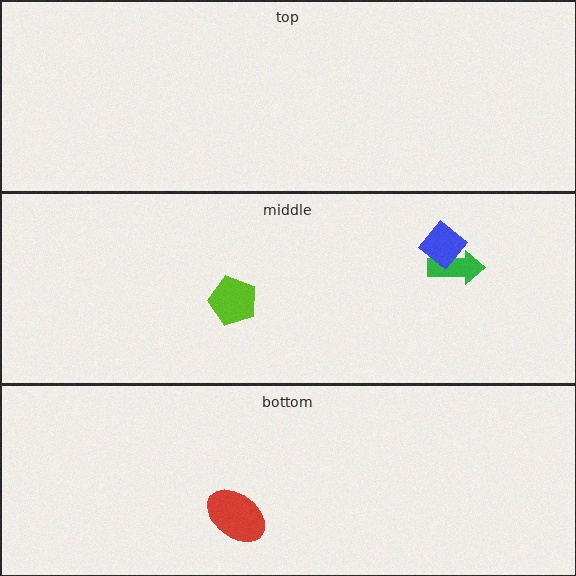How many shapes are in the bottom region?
1.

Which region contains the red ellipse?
The bottom region.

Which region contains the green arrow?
The middle region.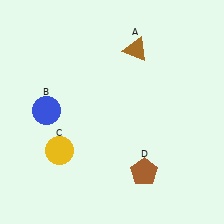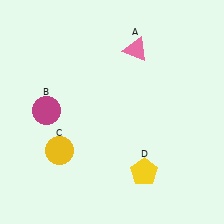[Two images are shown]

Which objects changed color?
A changed from brown to pink. B changed from blue to magenta. D changed from brown to yellow.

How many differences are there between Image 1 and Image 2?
There are 3 differences between the two images.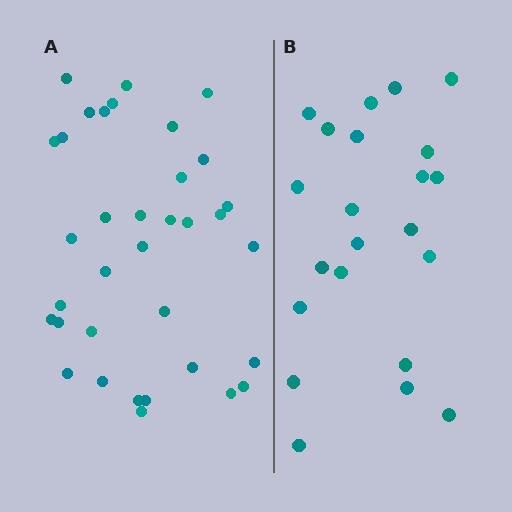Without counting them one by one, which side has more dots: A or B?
Region A (the left region) has more dots.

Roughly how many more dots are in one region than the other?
Region A has approximately 15 more dots than region B.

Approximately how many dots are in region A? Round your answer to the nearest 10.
About 40 dots. (The exact count is 35, which rounds to 40.)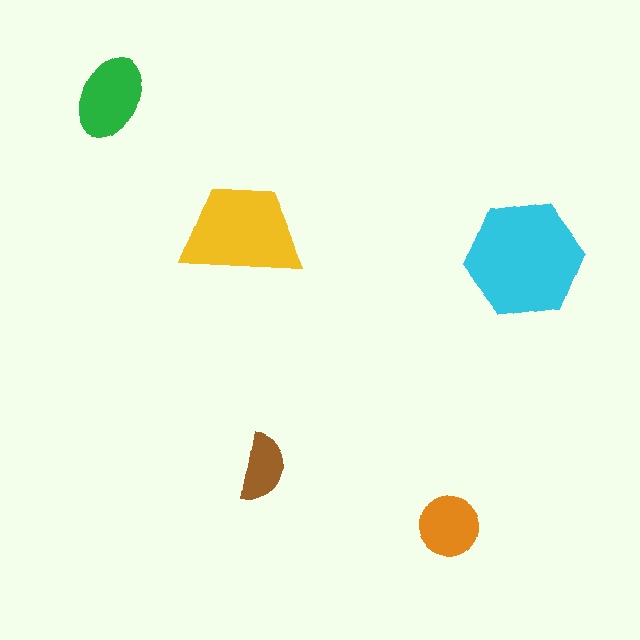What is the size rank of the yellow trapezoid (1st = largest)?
2nd.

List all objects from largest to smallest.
The cyan hexagon, the yellow trapezoid, the green ellipse, the orange circle, the brown semicircle.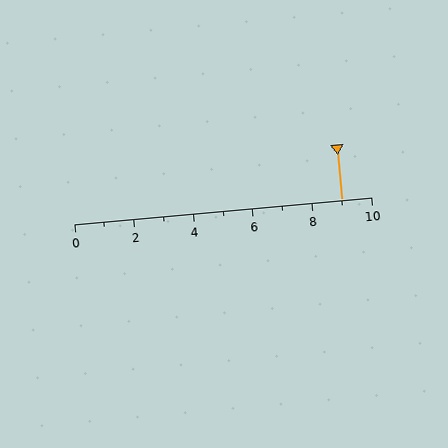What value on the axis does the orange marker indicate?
The marker indicates approximately 9.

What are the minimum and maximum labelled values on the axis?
The axis runs from 0 to 10.